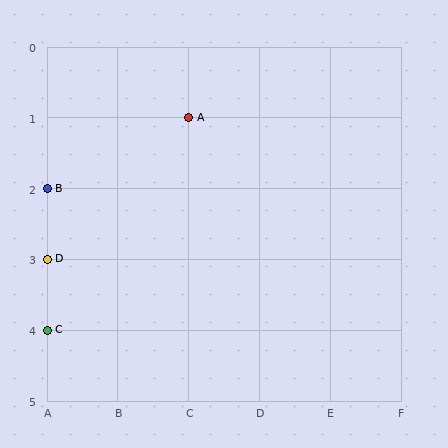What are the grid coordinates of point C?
Point C is at grid coordinates (A, 4).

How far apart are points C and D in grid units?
Points C and D are 1 row apart.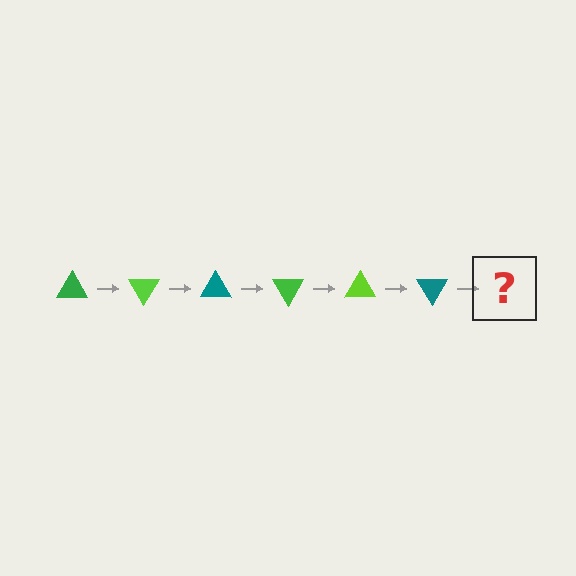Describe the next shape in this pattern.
It should be a green triangle, rotated 360 degrees from the start.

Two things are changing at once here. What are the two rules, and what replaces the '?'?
The two rules are that it rotates 60 degrees each step and the color cycles through green, lime, and teal. The '?' should be a green triangle, rotated 360 degrees from the start.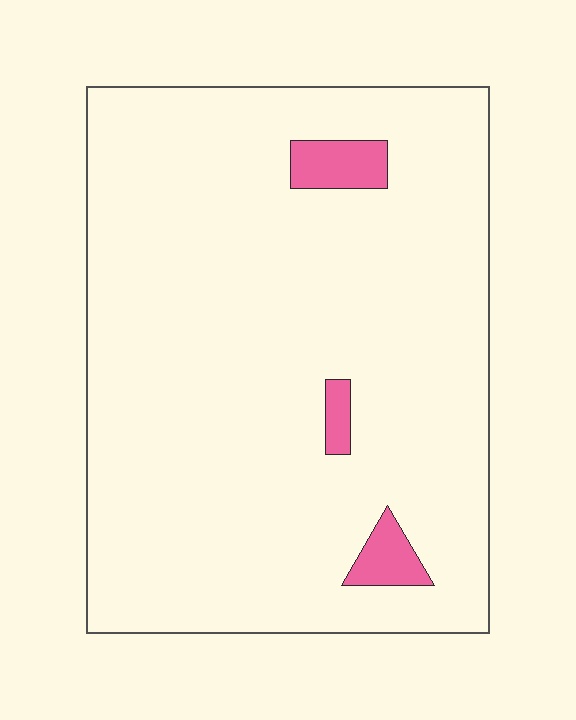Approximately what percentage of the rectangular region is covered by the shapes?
Approximately 5%.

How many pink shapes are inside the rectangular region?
3.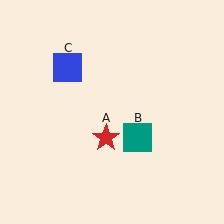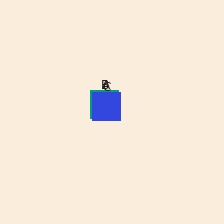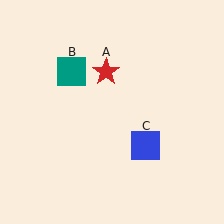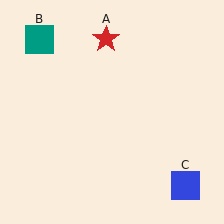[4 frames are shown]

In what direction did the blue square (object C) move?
The blue square (object C) moved down and to the right.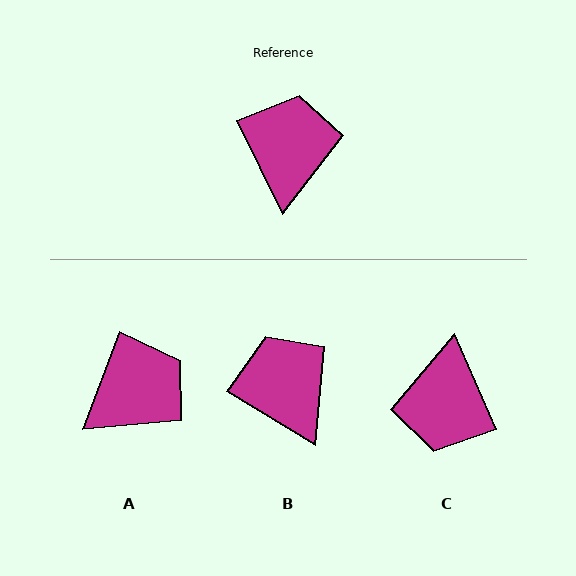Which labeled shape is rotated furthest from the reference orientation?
C, about 178 degrees away.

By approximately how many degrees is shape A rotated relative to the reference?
Approximately 47 degrees clockwise.